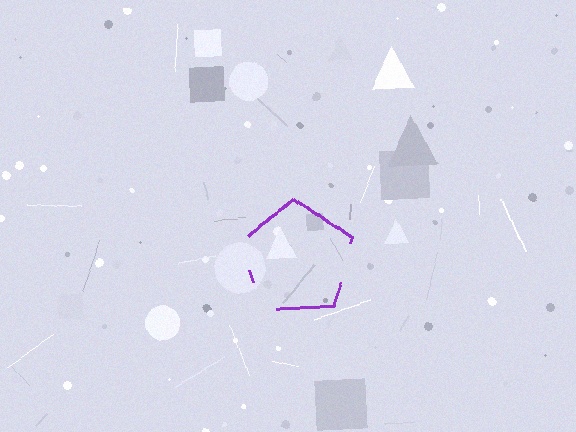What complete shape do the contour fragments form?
The contour fragments form a pentagon.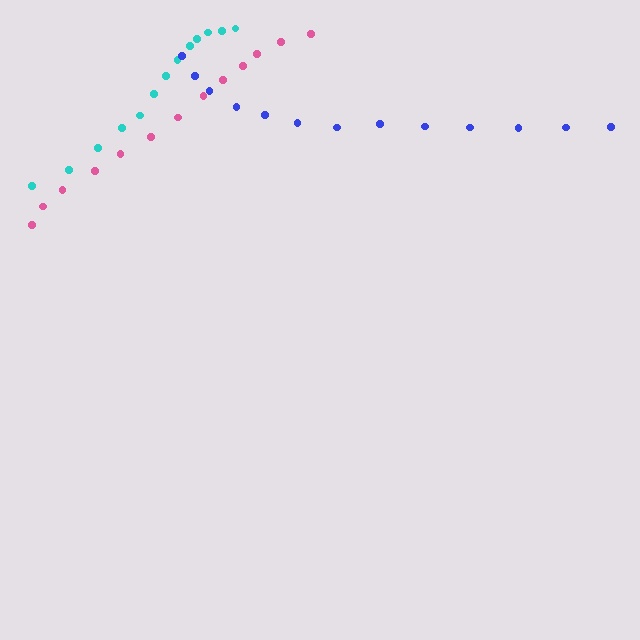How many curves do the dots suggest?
There are 3 distinct paths.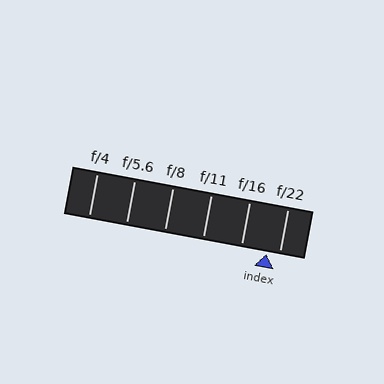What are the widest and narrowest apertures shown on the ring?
The widest aperture shown is f/4 and the narrowest is f/22.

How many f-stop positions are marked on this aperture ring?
There are 6 f-stop positions marked.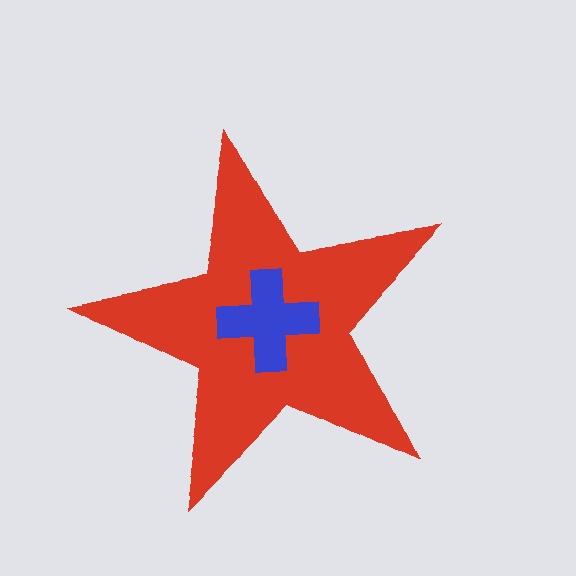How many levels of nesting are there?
2.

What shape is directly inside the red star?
The blue cross.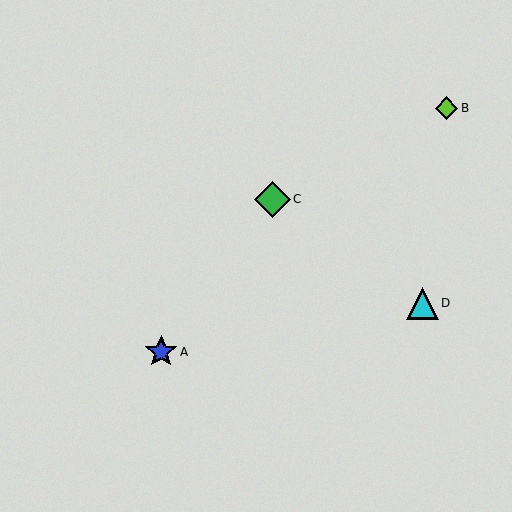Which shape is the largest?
The green diamond (labeled C) is the largest.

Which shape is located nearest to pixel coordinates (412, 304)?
The cyan triangle (labeled D) at (422, 303) is nearest to that location.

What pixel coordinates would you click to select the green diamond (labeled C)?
Click at (272, 199) to select the green diamond C.